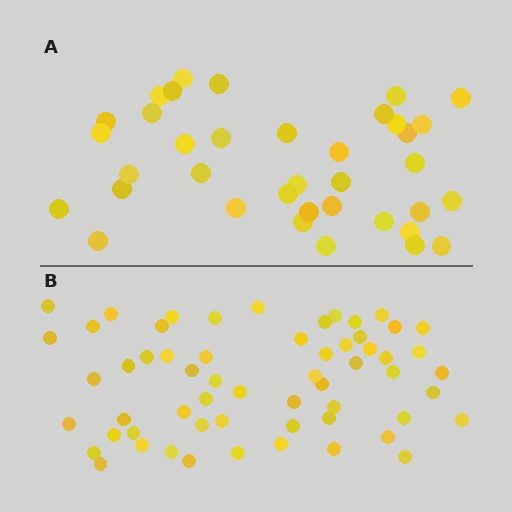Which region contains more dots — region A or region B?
Region B (the bottom region) has more dots.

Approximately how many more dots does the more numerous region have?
Region B has approximately 20 more dots than region A.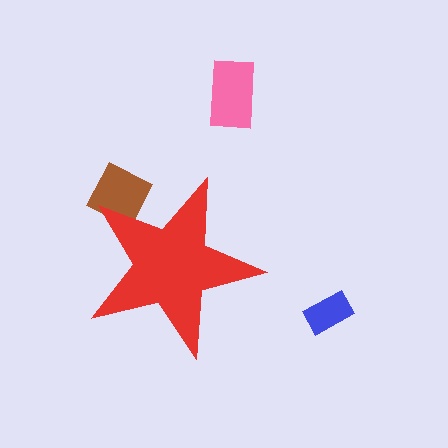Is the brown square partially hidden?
Yes, the brown square is partially hidden behind the red star.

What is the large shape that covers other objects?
A red star.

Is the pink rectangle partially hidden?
No, the pink rectangle is fully visible.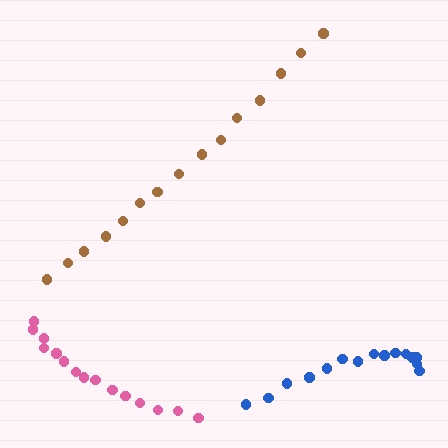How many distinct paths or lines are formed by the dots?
There are 3 distinct paths.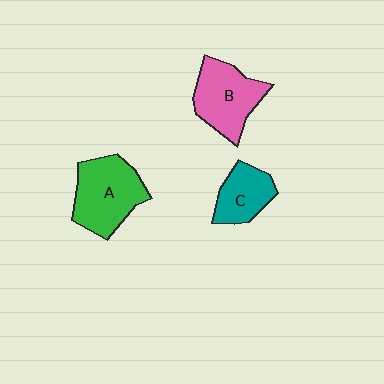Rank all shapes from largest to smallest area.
From largest to smallest: A (green), B (pink), C (teal).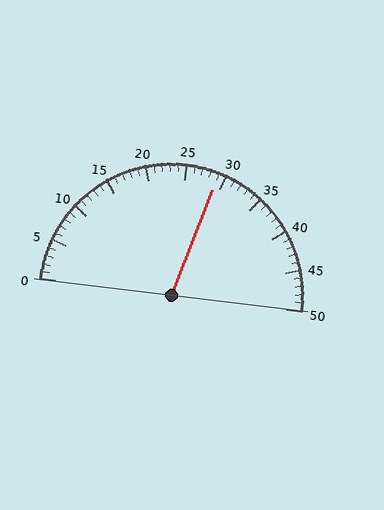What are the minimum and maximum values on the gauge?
The gauge ranges from 0 to 50.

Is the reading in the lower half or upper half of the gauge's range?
The reading is in the upper half of the range (0 to 50).